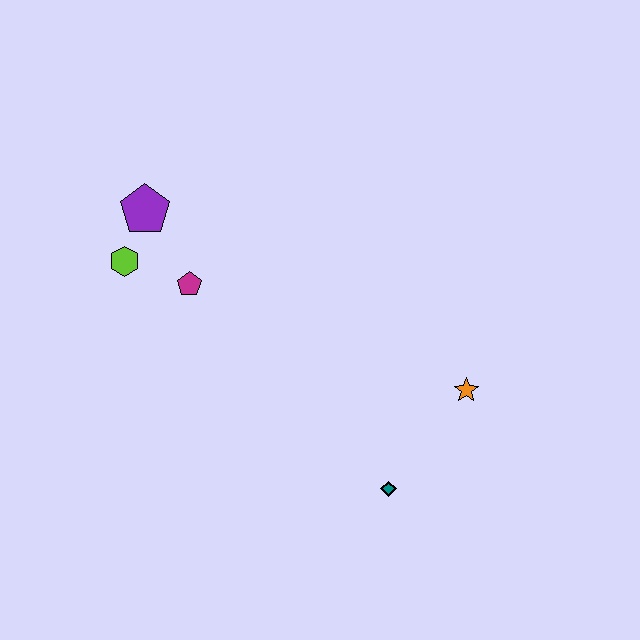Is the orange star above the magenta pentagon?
No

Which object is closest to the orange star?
The teal diamond is closest to the orange star.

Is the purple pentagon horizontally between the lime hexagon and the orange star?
Yes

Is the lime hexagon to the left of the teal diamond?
Yes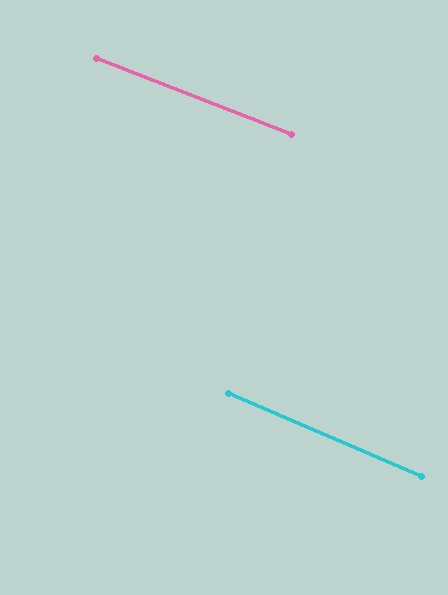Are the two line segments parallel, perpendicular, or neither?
Parallel — their directions differ by only 1.7°.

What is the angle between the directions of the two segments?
Approximately 2 degrees.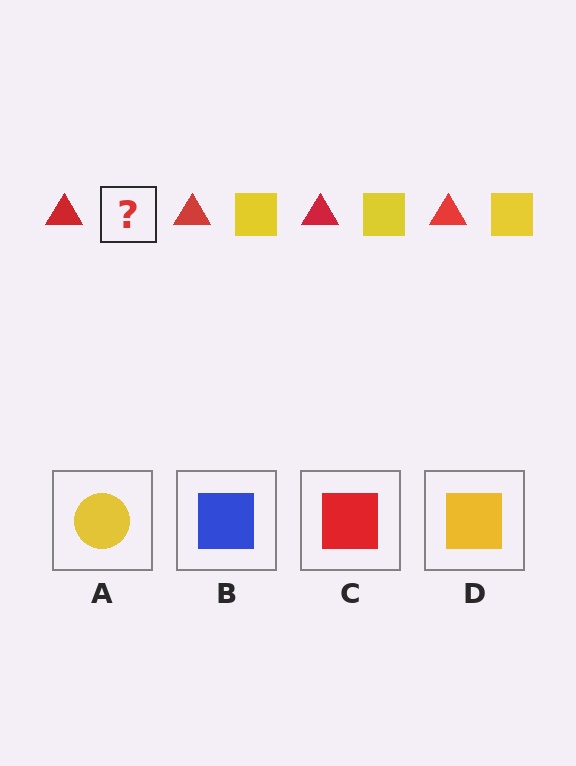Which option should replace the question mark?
Option D.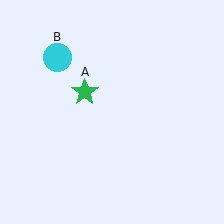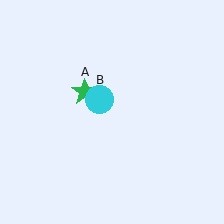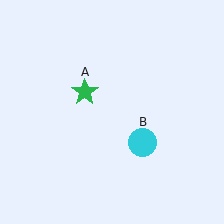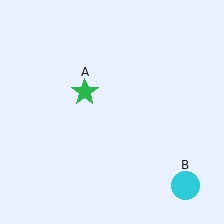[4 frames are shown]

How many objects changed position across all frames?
1 object changed position: cyan circle (object B).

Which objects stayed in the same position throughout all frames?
Green star (object A) remained stationary.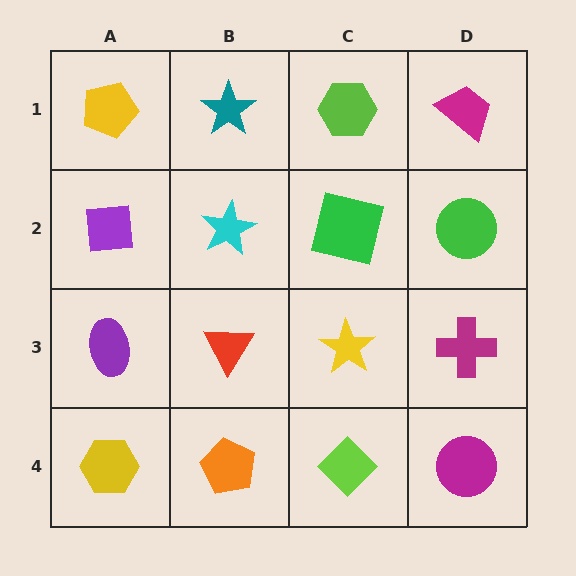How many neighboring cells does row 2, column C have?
4.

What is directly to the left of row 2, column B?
A purple square.